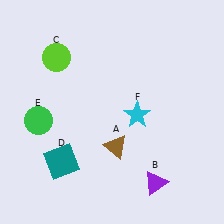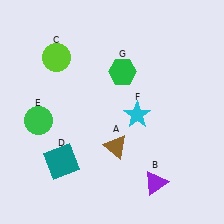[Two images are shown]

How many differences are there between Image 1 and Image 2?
There is 1 difference between the two images.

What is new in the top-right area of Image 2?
A green hexagon (G) was added in the top-right area of Image 2.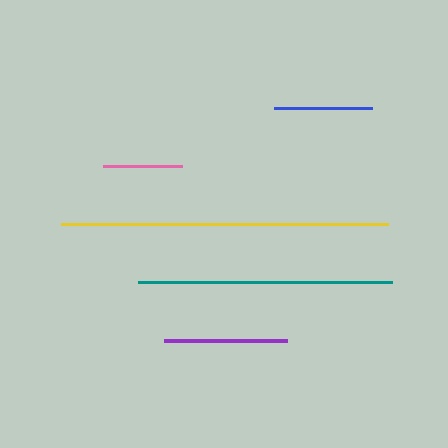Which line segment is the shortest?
The pink line is the shortest at approximately 79 pixels.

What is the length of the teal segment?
The teal segment is approximately 255 pixels long.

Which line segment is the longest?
The yellow line is the longest at approximately 328 pixels.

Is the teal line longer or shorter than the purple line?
The teal line is longer than the purple line.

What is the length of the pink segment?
The pink segment is approximately 79 pixels long.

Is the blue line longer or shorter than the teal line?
The teal line is longer than the blue line.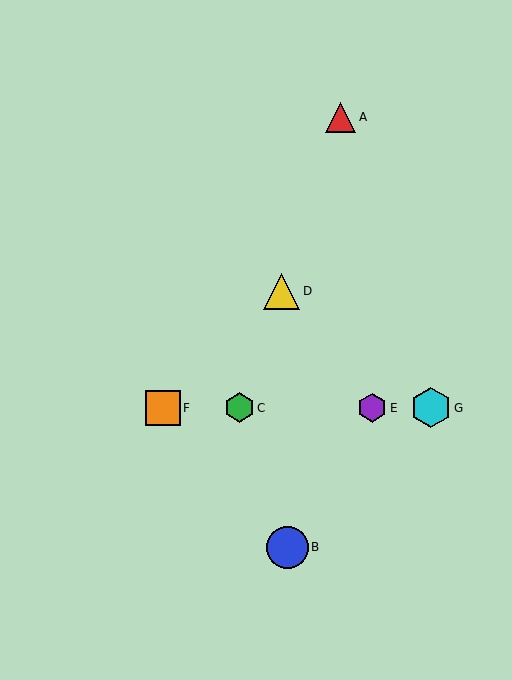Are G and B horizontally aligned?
No, G is at y≈408 and B is at y≈547.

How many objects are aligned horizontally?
4 objects (C, E, F, G) are aligned horizontally.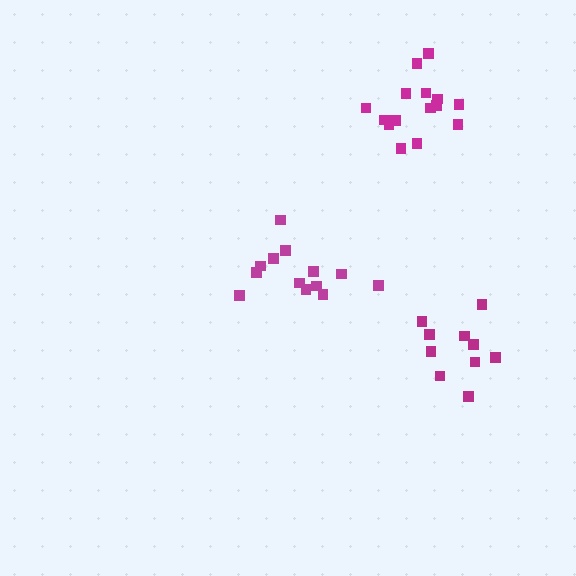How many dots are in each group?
Group 1: 10 dots, Group 2: 15 dots, Group 3: 13 dots (38 total).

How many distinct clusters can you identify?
There are 3 distinct clusters.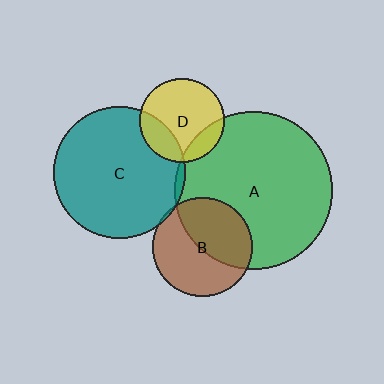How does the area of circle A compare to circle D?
Approximately 3.5 times.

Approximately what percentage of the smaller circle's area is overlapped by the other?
Approximately 5%.